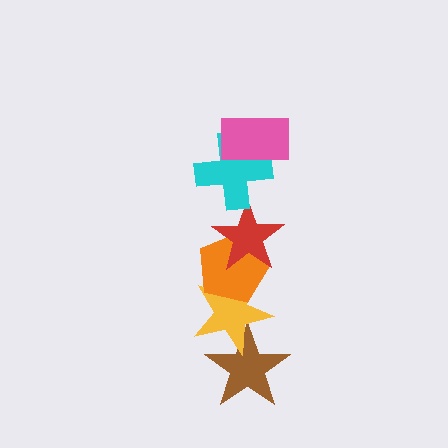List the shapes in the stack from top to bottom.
From top to bottom: the pink rectangle, the cyan cross, the red star, the orange pentagon, the yellow star, the brown star.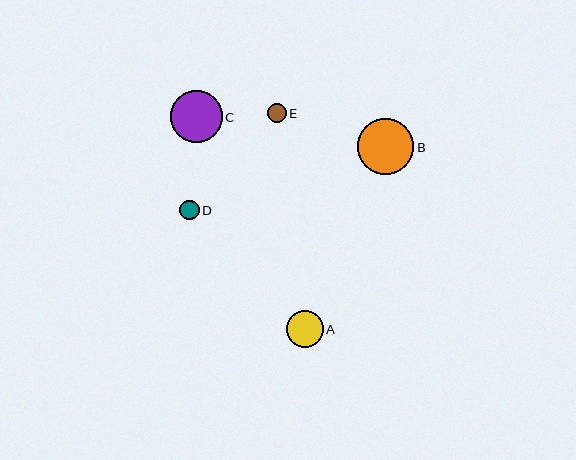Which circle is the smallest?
Circle E is the smallest with a size of approximately 19 pixels.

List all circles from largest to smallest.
From largest to smallest: B, C, A, D, E.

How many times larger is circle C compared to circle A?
Circle C is approximately 1.4 times the size of circle A.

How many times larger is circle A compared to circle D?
Circle A is approximately 1.9 times the size of circle D.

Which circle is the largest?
Circle B is the largest with a size of approximately 56 pixels.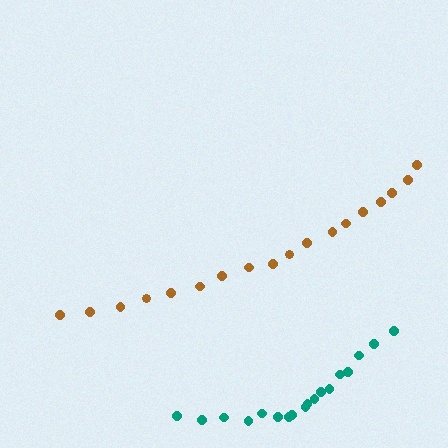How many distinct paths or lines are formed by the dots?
There are 2 distinct paths.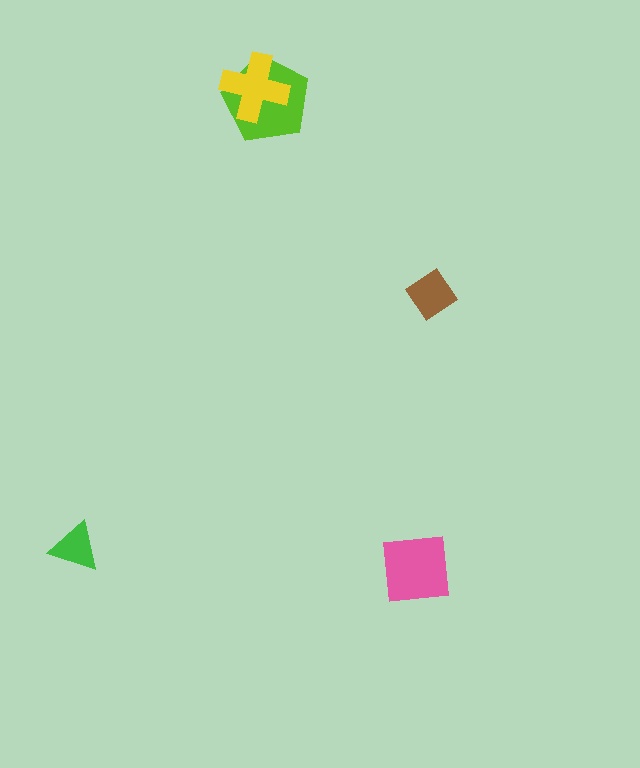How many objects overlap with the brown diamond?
0 objects overlap with the brown diamond.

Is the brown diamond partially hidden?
No, no other shape covers it.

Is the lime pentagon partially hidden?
Yes, it is partially covered by another shape.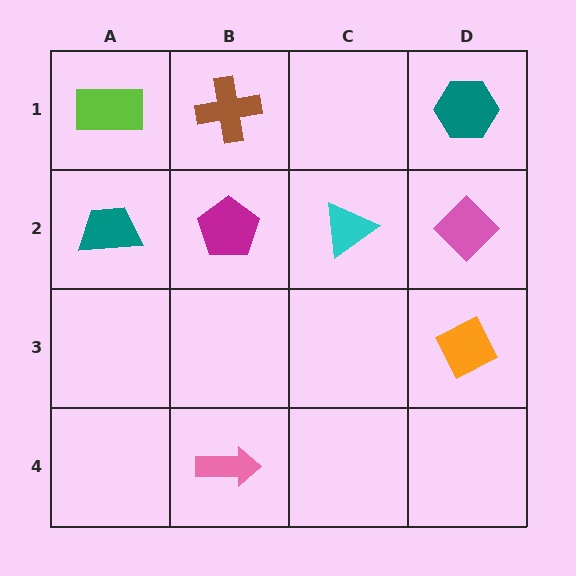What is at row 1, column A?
A lime rectangle.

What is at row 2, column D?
A pink diamond.